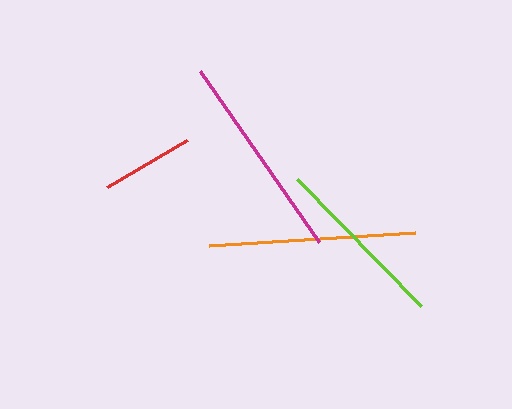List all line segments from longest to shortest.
From longest to shortest: magenta, orange, lime, red.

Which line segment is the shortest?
The red line is the shortest at approximately 93 pixels.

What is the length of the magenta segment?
The magenta segment is approximately 209 pixels long.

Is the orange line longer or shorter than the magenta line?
The magenta line is longer than the orange line.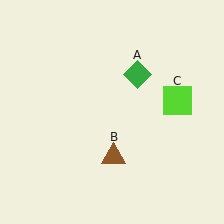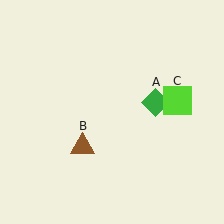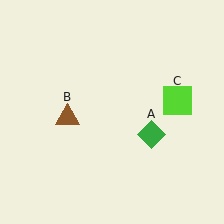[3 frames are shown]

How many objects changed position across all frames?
2 objects changed position: green diamond (object A), brown triangle (object B).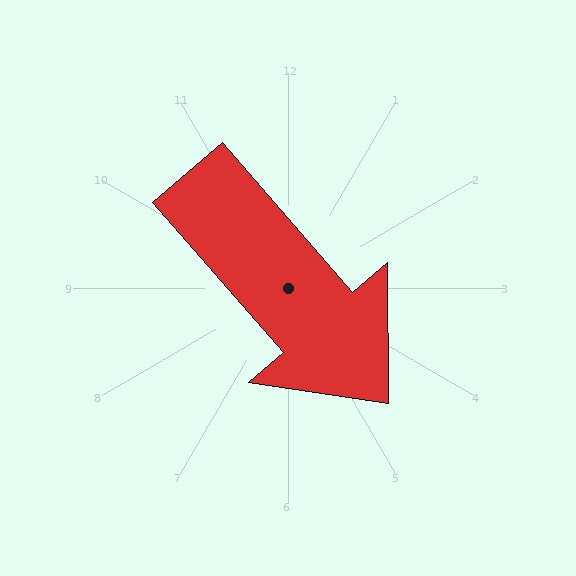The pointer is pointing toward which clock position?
Roughly 5 o'clock.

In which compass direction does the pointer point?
Southeast.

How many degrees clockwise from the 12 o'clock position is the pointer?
Approximately 139 degrees.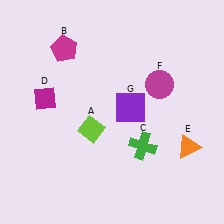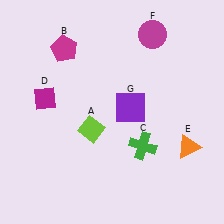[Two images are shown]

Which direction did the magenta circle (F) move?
The magenta circle (F) moved up.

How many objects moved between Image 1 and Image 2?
1 object moved between the two images.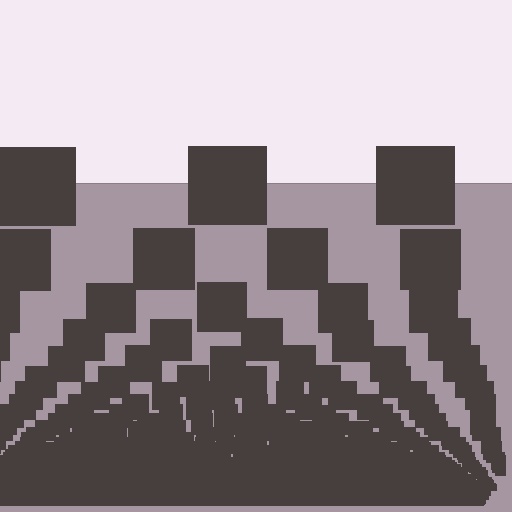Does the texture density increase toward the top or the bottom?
Density increases toward the bottom.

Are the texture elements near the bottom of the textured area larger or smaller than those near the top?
Smaller. The gradient is inverted — elements near the bottom are smaller and denser.